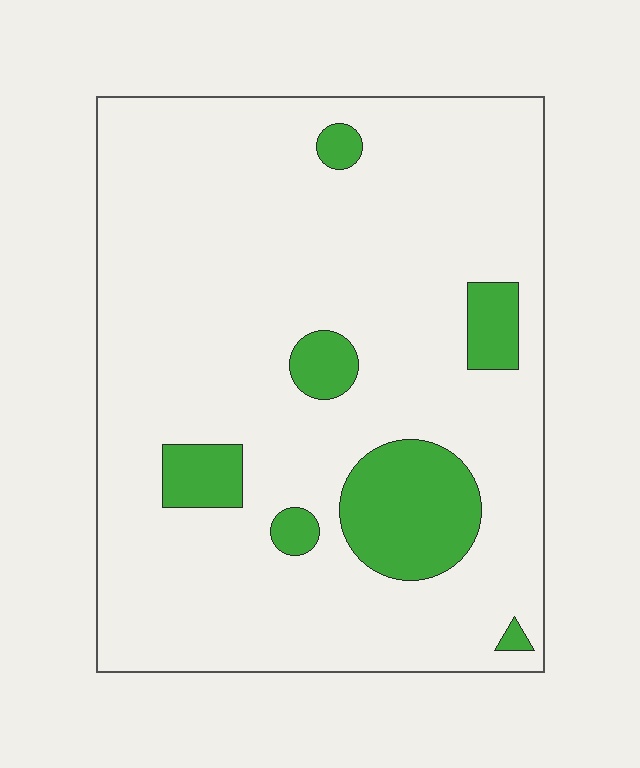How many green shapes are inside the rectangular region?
7.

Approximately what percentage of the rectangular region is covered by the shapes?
Approximately 15%.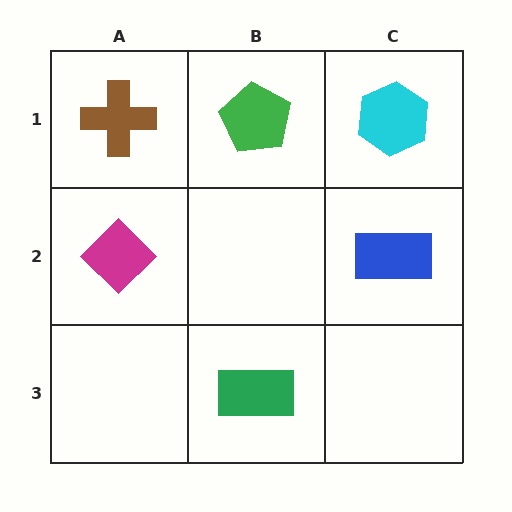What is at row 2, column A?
A magenta diamond.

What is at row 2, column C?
A blue rectangle.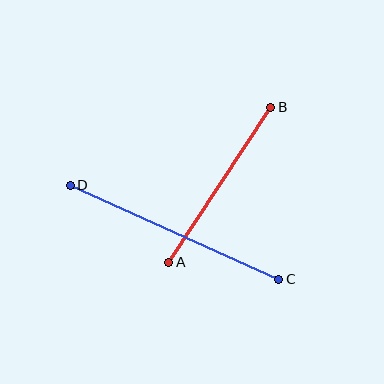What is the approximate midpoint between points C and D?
The midpoint is at approximately (174, 232) pixels.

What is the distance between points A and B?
The distance is approximately 186 pixels.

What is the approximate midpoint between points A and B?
The midpoint is at approximately (220, 185) pixels.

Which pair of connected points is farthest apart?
Points C and D are farthest apart.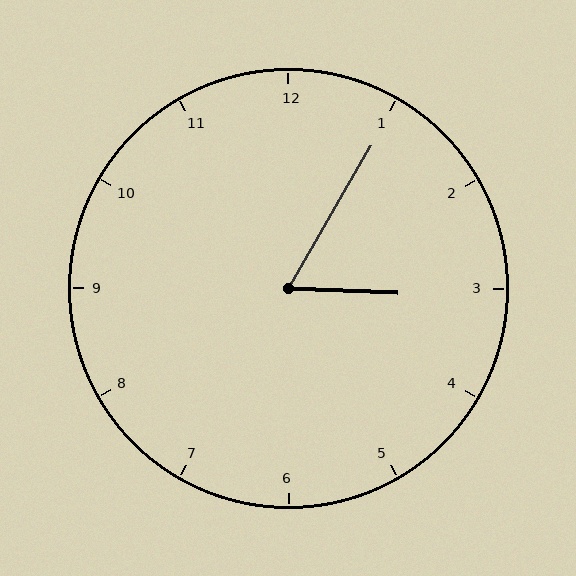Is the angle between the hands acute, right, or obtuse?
It is acute.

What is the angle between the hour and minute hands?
Approximately 62 degrees.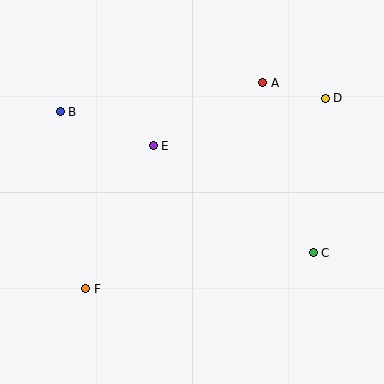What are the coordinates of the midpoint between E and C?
The midpoint between E and C is at (233, 199).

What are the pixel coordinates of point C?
Point C is at (313, 253).